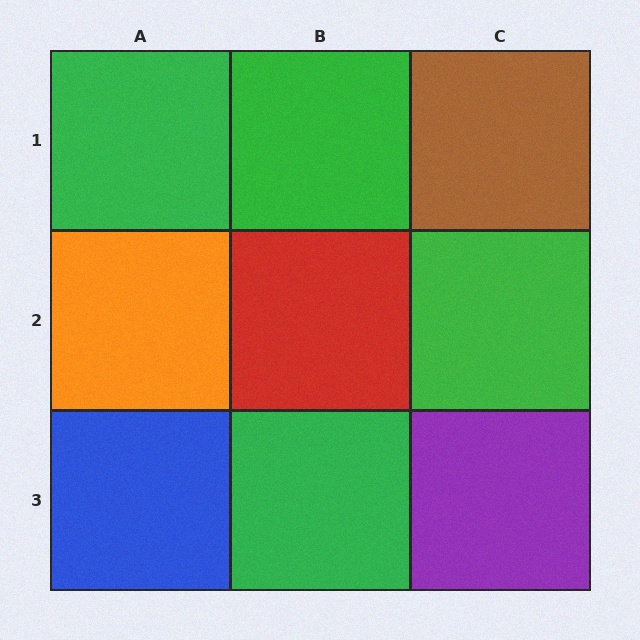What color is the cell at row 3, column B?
Green.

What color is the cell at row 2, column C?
Green.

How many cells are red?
1 cell is red.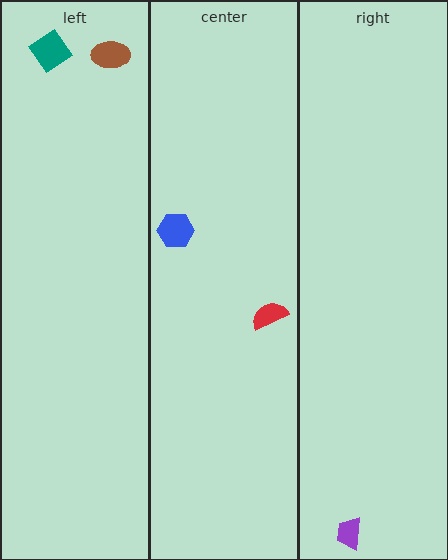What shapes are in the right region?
The purple trapezoid.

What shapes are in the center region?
The red semicircle, the blue hexagon.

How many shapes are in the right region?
1.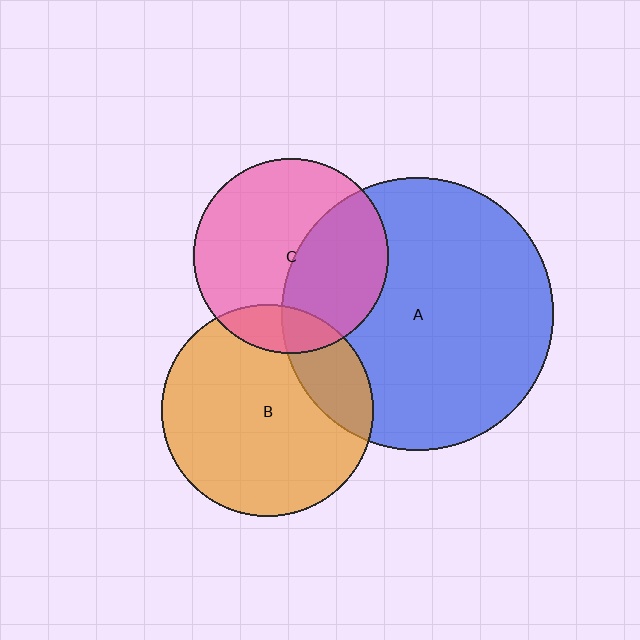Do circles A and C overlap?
Yes.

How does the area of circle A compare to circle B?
Approximately 1.6 times.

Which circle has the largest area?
Circle A (blue).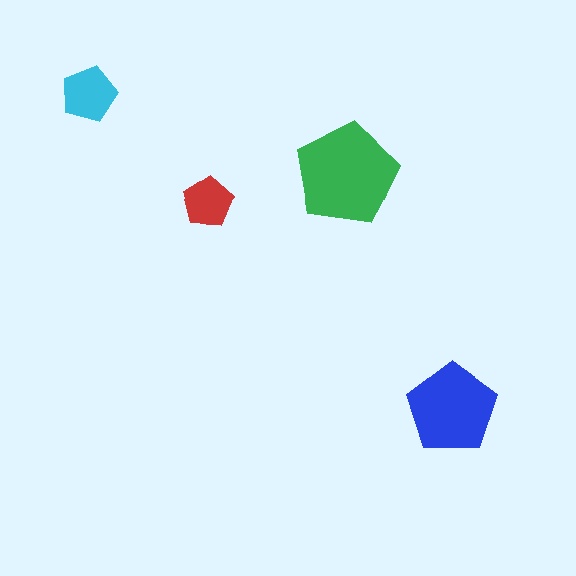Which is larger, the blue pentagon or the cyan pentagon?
The blue one.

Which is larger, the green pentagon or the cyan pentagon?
The green one.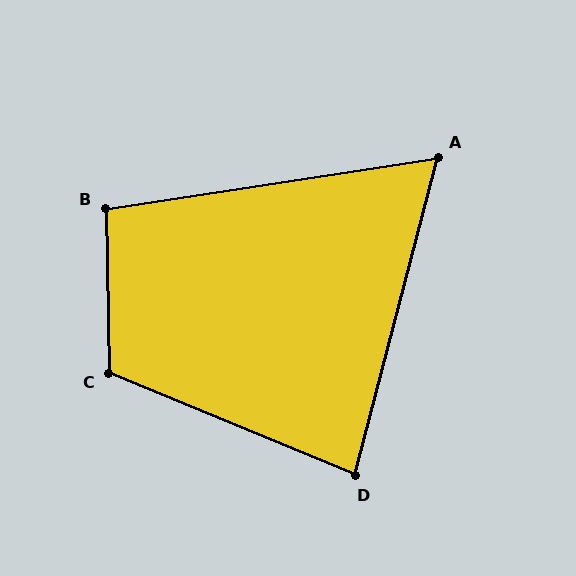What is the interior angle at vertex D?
Approximately 82 degrees (acute).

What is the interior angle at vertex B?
Approximately 98 degrees (obtuse).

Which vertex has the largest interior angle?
C, at approximately 113 degrees.